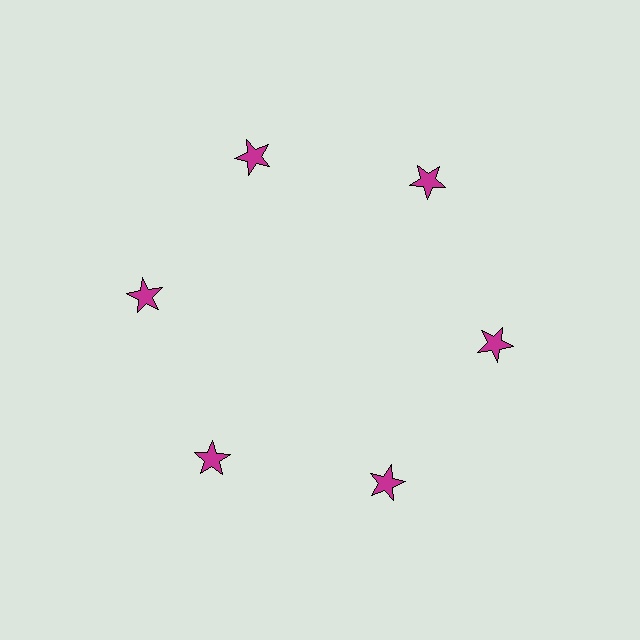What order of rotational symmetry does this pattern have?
This pattern has 6-fold rotational symmetry.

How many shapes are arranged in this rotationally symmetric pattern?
There are 6 shapes, arranged in 6 groups of 1.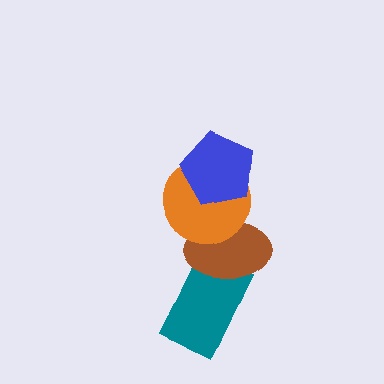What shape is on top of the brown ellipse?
The orange circle is on top of the brown ellipse.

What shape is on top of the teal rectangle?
The brown ellipse is on top of the teal rectangle.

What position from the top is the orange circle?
The orange circle is 2nd from the top.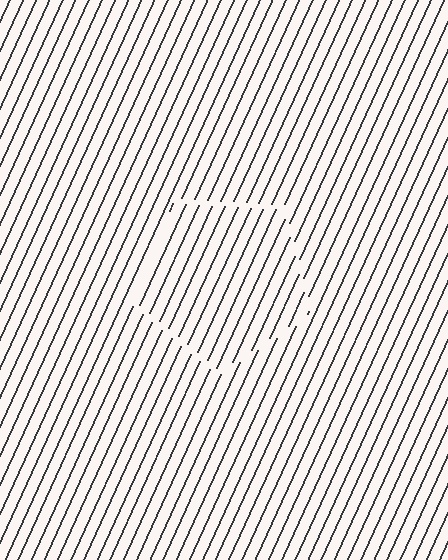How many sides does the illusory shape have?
5 sides — the line-ends trace a pentagon.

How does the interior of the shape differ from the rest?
The interior of the shape contains the same grating, shifted by half a period — the contour is defined by the phase discontinuity where line-ends from the inner and outer gratings abut.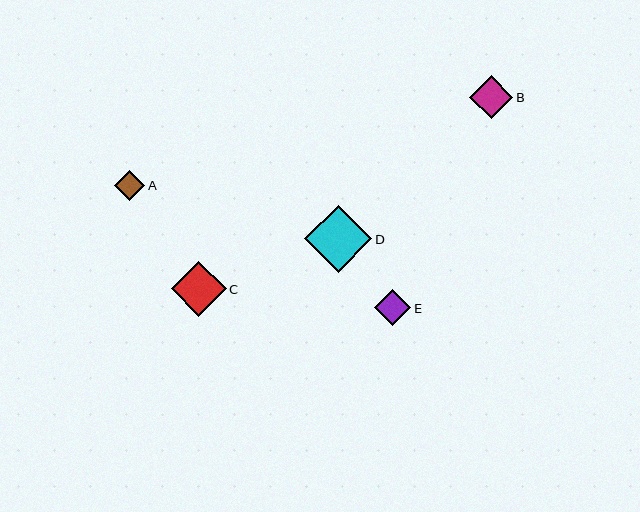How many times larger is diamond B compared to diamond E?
Diamond B is approximately 1.2 times the size of diamond E.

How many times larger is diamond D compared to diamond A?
Diamond D is approximately 2.2 times the size of diamond A.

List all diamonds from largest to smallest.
From largest to smallest: D, C, B, E, A.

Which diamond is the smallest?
Diamond A is the smallest with a size of approximately 30 pixels.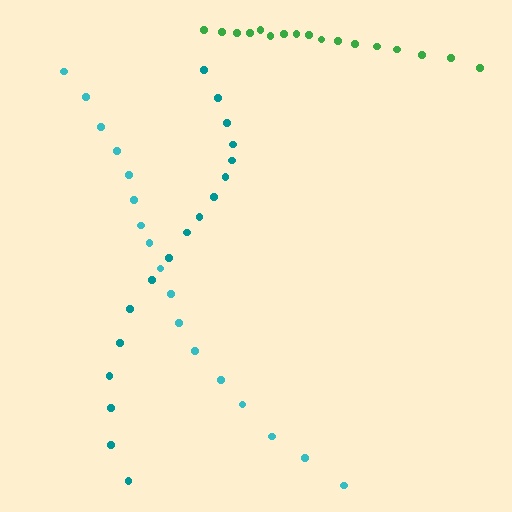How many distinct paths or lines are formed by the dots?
There are 3 distinct paths.